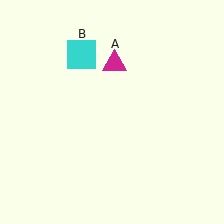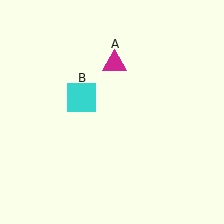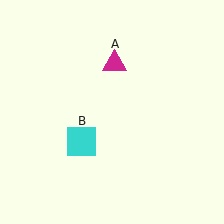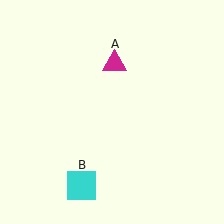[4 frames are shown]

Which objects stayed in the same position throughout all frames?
Magenta triangle (object A) remained stationary.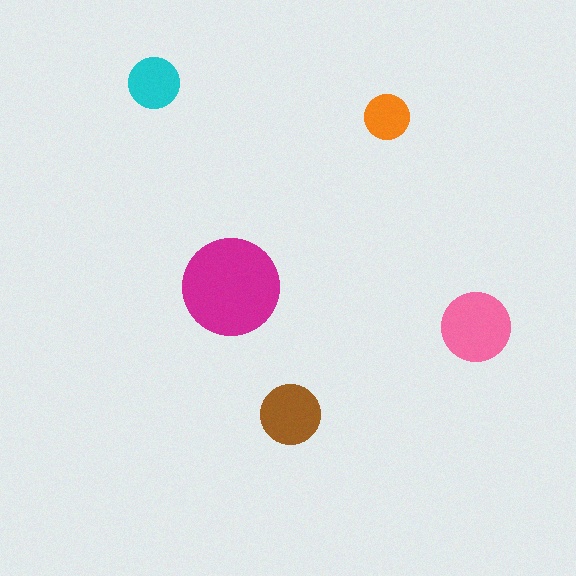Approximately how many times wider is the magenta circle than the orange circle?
About 2 times wider.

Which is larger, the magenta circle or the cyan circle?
The magenta one.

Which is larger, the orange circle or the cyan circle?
The cyan one.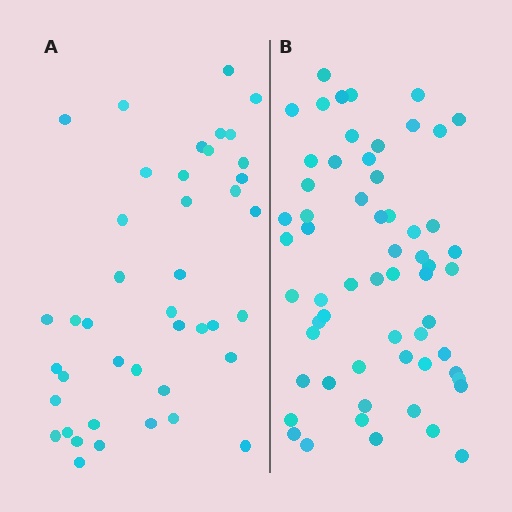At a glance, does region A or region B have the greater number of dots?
Region B (the right region) has more dots.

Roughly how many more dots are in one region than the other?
Region B has approximately 20 more dots than region A.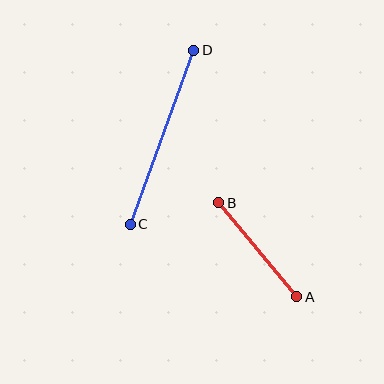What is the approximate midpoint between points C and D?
The midpoint is at approximately (162, 137) pixels.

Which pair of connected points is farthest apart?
Points C and D are farthest apart.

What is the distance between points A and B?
The distance is approximately 122 pixels.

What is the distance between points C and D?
The distance is approximately 185 pixels.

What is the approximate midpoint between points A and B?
The midpoint is at approximately (258, 250) pixels.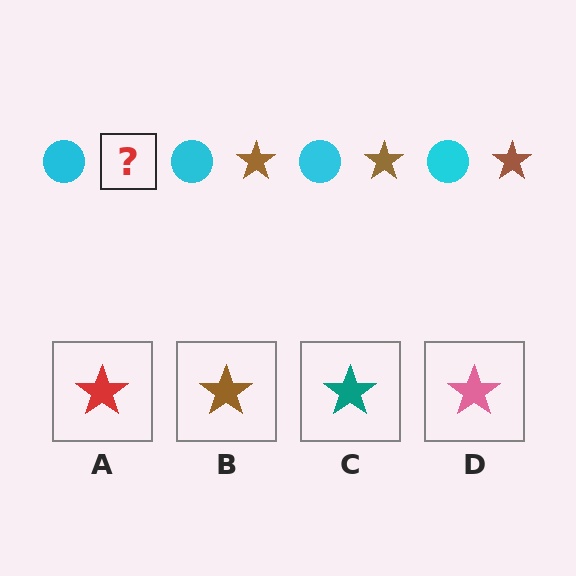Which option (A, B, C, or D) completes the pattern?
B.